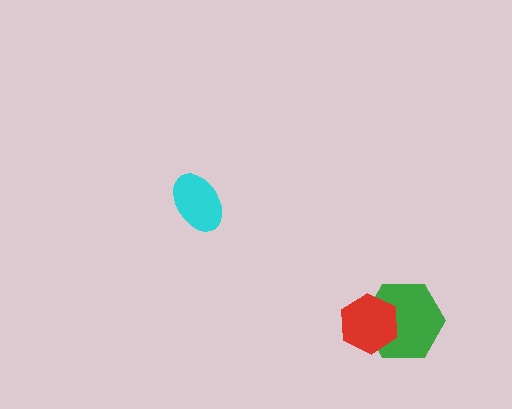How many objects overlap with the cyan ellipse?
0 objects overlap with the cyan ellipse.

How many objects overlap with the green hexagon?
1 object overlaps with the green hexagon.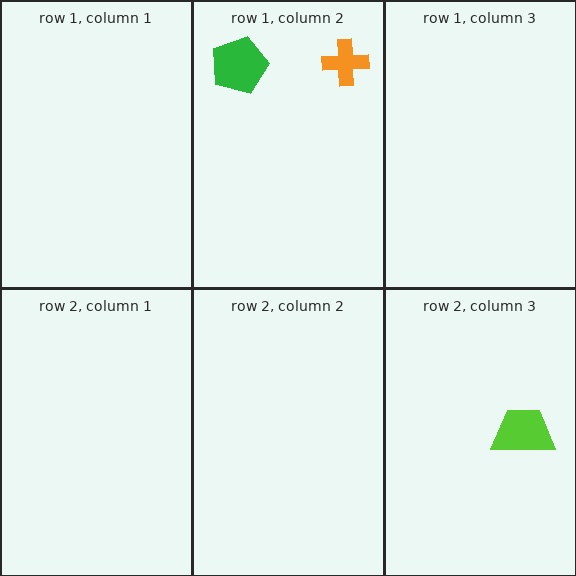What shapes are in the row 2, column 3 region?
The lime trapezoid.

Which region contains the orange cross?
The row 1, column 2 region.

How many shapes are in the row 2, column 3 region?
1.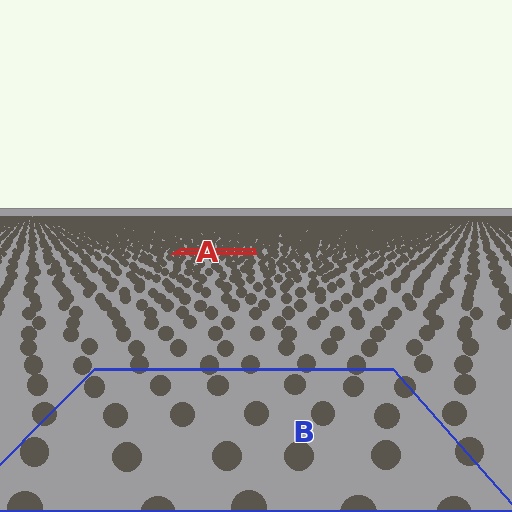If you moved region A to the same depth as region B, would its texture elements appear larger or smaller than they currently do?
They would appear larger. At a closer depth, the same texture elements are projected at a bigger on-screen size.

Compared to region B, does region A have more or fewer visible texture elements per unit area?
Region A has more texture elements per unit area — they are packed more densely because it is farther away.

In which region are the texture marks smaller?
The texture marks are smaller in region A, because it is farther away.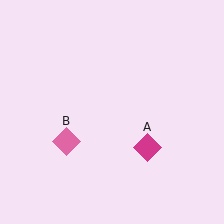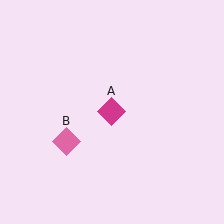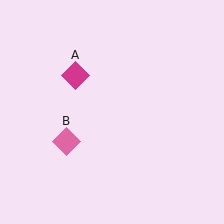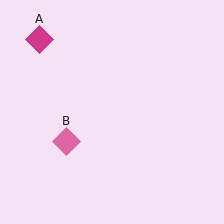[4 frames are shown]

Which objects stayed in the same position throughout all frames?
Pink diamond (object B) remained stationary.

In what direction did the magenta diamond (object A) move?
The magenta diamond (object A) moved up and to the left.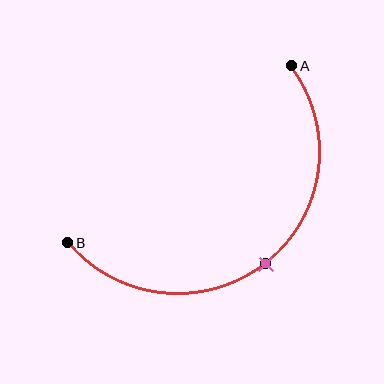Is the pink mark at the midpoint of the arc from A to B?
Yes. The pink mark lies on the arc at equal arc-length from both A and B — it is the arc midpoint.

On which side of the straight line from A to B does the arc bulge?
The arc bulges below and to the right of the straight line connecting A and B.